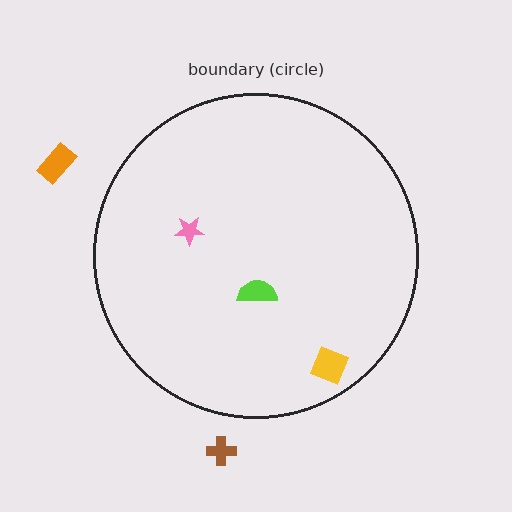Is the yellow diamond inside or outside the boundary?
Inside.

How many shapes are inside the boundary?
3 inside, 2 outside.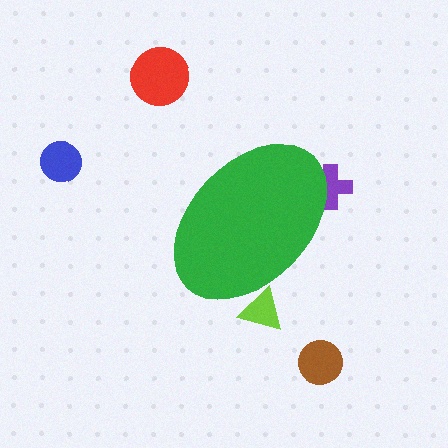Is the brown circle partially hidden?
No, the brown circle is fully visible.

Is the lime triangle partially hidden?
Yes, the lime triangle is partially hidden behind the green ellipse.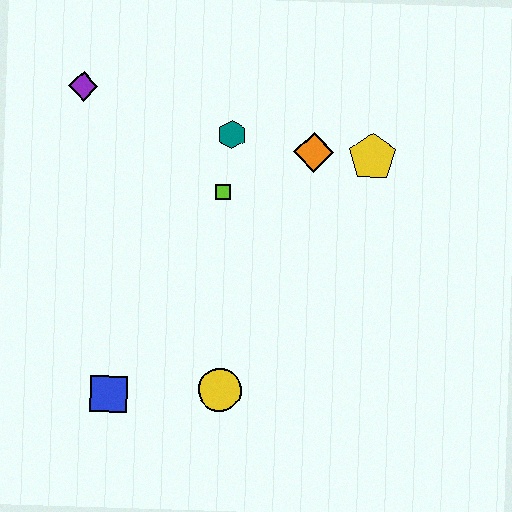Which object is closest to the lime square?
The teal hexagon is closest to the lime square.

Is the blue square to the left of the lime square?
Yes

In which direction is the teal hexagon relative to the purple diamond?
The teal hexagon is to the right of the purple diamond.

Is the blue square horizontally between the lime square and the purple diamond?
Yes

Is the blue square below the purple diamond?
Yes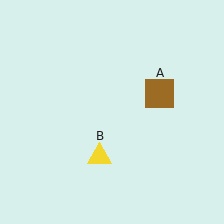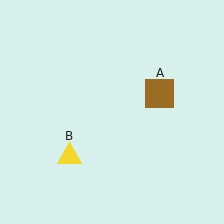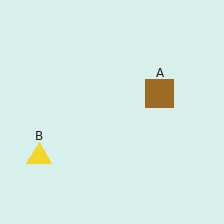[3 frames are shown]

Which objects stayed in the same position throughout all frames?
Brown square (object A) remained stationary.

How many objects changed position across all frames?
1 object changed position: yellow triangle (object B).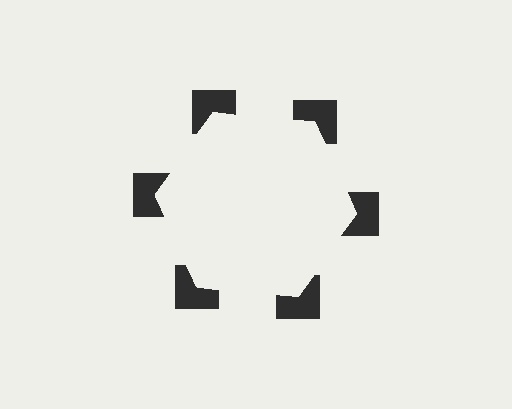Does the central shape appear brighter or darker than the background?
It typically appears slightly brighter than the background, even though no actual brightness change is drawn.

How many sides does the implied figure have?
6 sides.